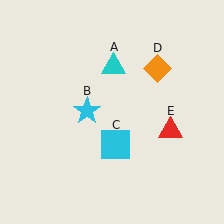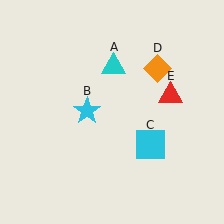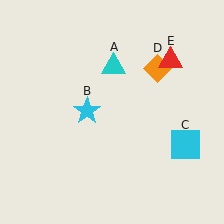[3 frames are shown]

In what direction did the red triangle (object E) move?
The red triangle (object E) moved up.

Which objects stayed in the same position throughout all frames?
Cyan triangle (object A) and cyan star (object B) and orange diamond (object D) remained stationary.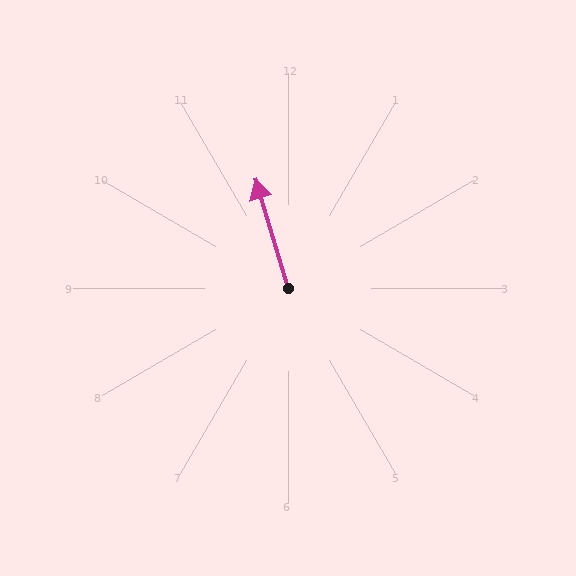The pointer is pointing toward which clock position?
Roughly 11 o'clock.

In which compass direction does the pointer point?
North.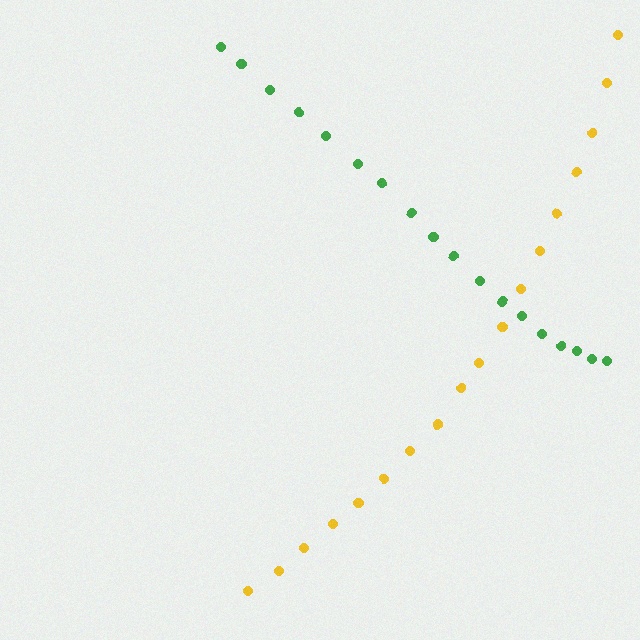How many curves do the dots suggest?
There are 2 distinct paths.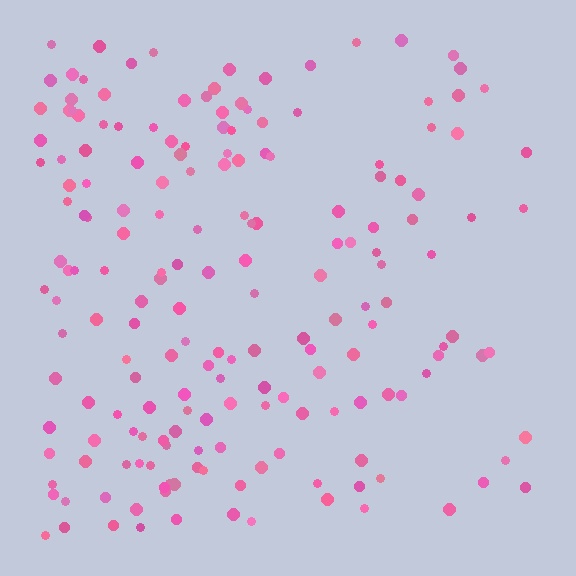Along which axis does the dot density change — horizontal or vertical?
Horizontal.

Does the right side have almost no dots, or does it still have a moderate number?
Still a moderate number, just noticeably fewer than the left.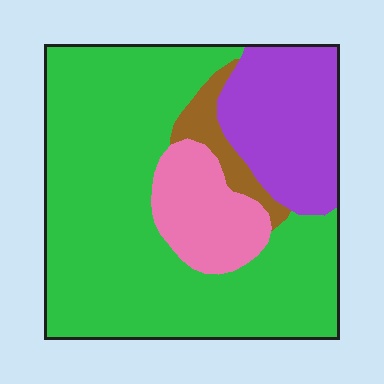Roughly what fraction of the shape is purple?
Purple covers 19% of the shape.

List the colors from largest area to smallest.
From largest to smallest: green, purple, pink, brown.